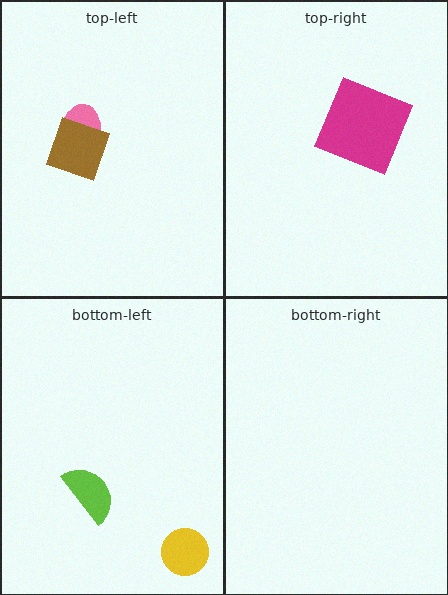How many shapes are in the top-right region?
1.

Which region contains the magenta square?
The top-right region.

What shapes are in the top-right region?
The magenta square.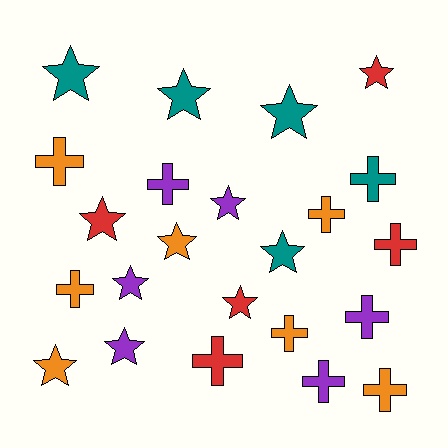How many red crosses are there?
There are 2 red crosses.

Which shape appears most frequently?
Star, with 12 objects.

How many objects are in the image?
There are 23 objects.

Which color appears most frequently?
Orange, with 7 objects.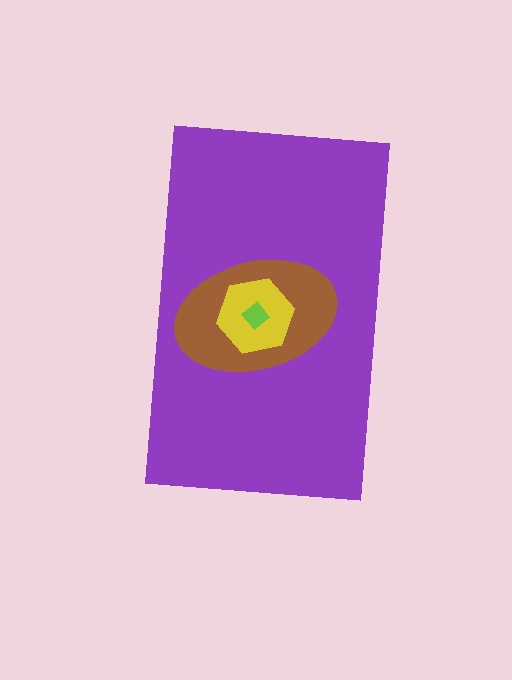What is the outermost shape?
The purple rectangle.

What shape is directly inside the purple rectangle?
The brown ellipse.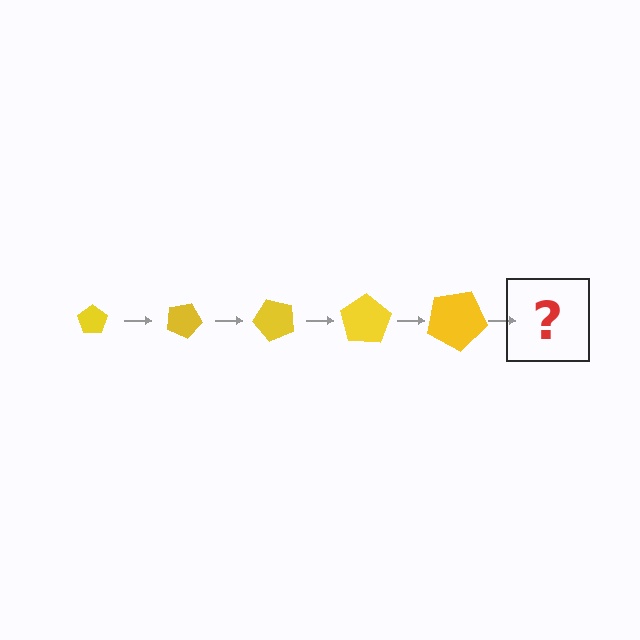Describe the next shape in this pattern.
It should be a pentagon, larger than the previous one and rotated 125 degrees from the start.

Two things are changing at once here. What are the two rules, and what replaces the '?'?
The two rules are that the pentagon grows larger each step and it rotates 25 degrees each step. The '?' should be a pentagon, larger than the previous one and rotated 125 degrees from the start.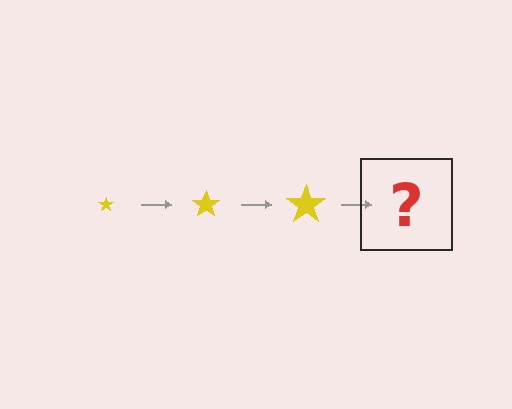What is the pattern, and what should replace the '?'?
The pattern is that the star gets progressively larger each step. The '?' should be a yellow star, larger than the previous one.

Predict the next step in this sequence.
The next step is a yellow star, larger than the previous one.